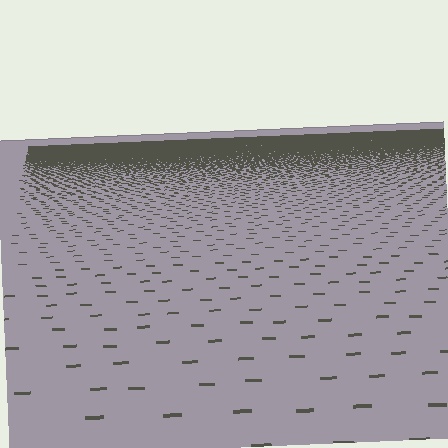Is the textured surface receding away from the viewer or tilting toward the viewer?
The surface is receding away from the viewer. Texture elements get smaller and denser toward the top.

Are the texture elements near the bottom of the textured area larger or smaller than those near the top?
Larger. Near the bottom, elements are closer to the viewer and appear at a bigger on-screen size.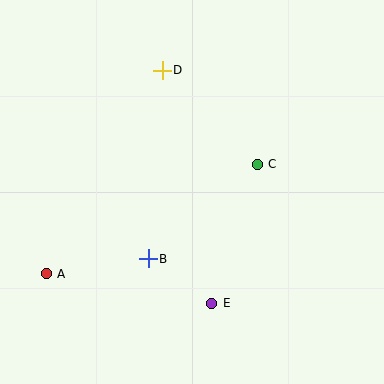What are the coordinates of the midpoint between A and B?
The midpoint between A and B is at (97, 266).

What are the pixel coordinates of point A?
Point A is at (46, 274).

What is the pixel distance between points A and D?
The distance between A and D is 234 pixels.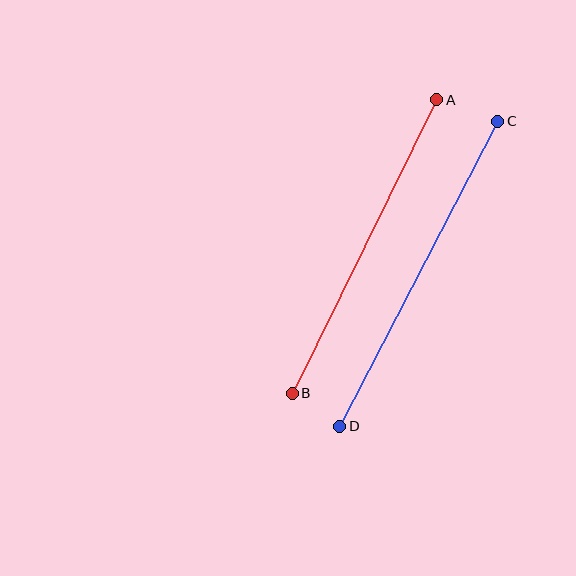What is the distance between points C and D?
The distance is approximately 344 pixels.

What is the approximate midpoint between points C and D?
The midpoint is at approximately (419, 274) pixels.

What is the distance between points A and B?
The distance is approximately 327 pixels.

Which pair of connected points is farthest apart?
Points C and D are farthest apart.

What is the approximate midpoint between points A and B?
The midpoint is at approximately (365, 246) pixels.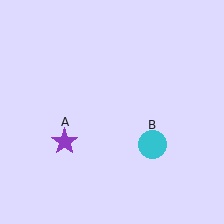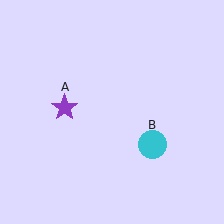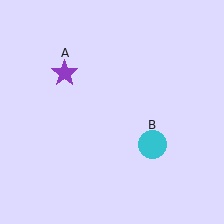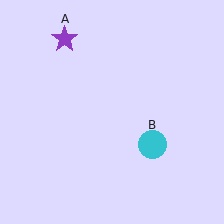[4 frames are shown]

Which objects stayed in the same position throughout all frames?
Cyan circle (object B) remained stationary.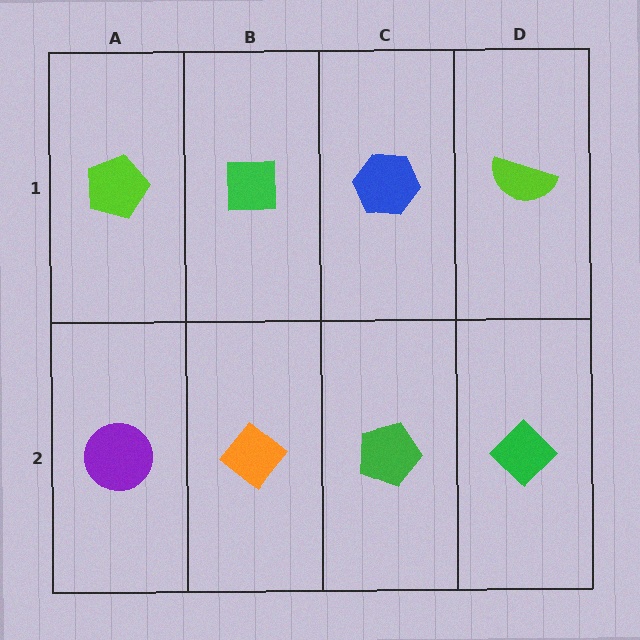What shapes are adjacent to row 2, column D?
A lime semicircle (row 1, column D), a green pentagon (row 2, column C).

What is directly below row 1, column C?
A green pentagon.